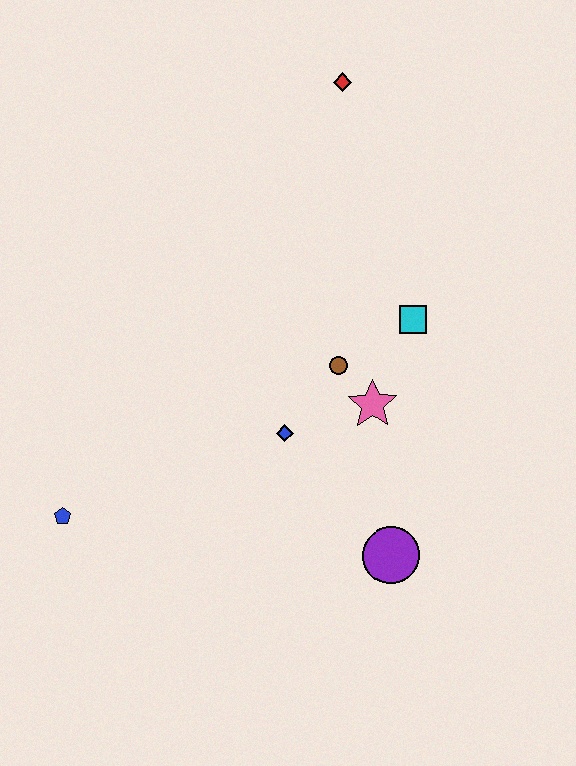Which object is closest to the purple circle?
The pink star is closest to the purple circle.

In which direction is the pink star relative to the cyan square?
The pink star is below the cyan square.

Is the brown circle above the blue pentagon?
Yes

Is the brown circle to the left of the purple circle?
Yes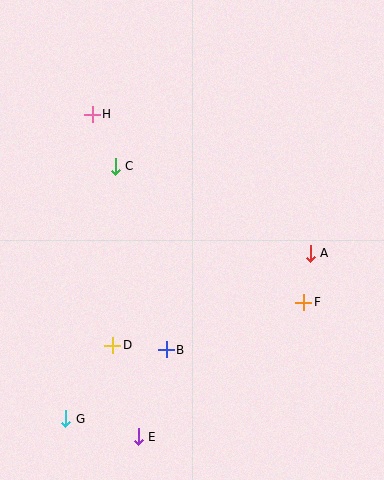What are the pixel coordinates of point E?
Point E is at (138, 437).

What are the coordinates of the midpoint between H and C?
The midpoint between H and C is at (104, 140).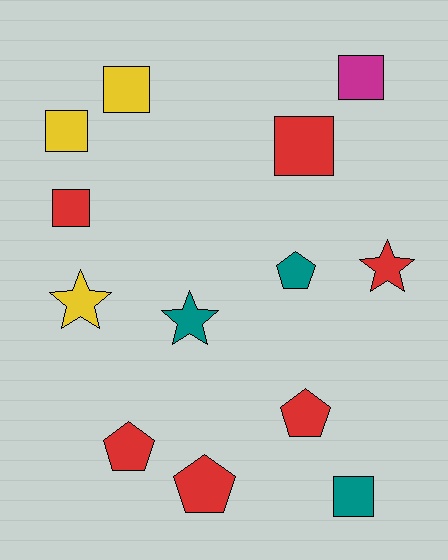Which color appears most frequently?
Red, with 6 objects.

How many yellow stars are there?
There is 1 yellow star.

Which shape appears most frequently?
Square, with 6 objects.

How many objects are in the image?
There are 13 objects.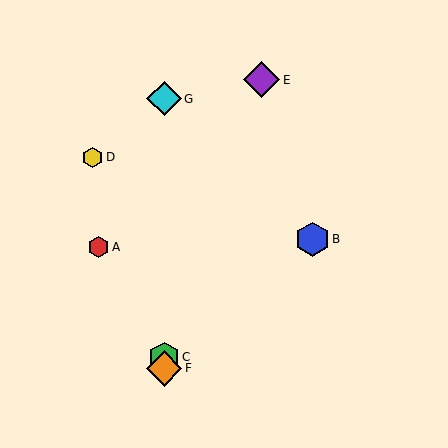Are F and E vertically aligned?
No, F is at x≈164 and E is at x≈262.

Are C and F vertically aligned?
Yes, both are at x≈164.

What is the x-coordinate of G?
Object G is at x≈164.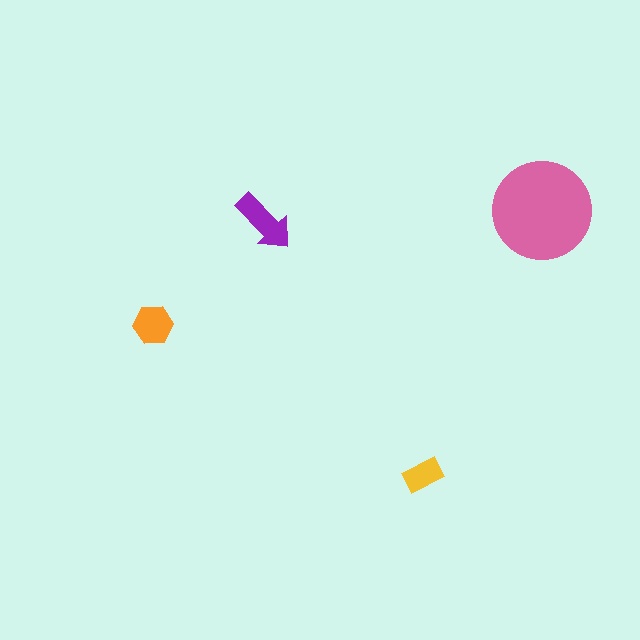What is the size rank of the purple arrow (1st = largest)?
2nd.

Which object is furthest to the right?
The pink circle is rightmost.